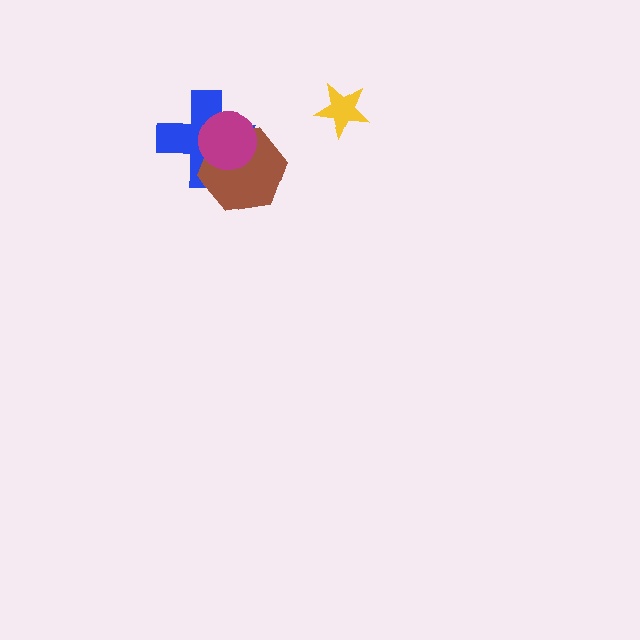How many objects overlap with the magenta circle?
2 objects overlap with the magenta circle.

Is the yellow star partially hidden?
No, no other shape covers it.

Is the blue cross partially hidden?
Yes, it is partially covered by another shape.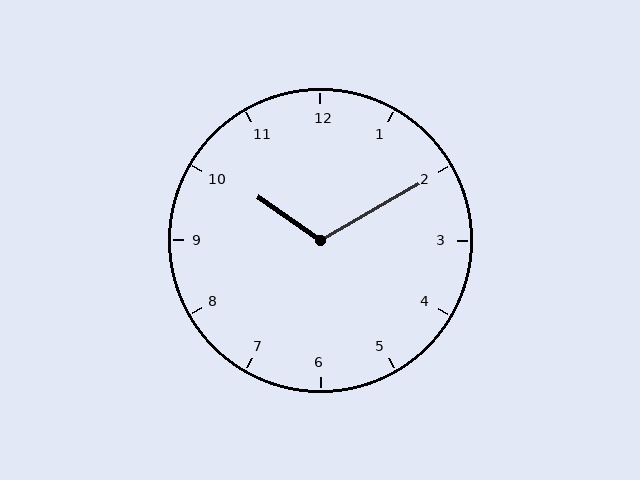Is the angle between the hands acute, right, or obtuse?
It is obtuse.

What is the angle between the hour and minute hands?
Approximately 115 degrees.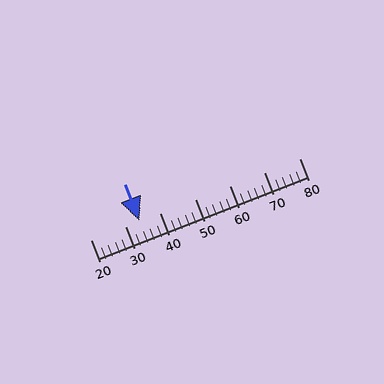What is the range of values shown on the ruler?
The ruler shows values from 20 to 80.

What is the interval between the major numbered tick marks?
The major tick marks are spaced 10 units apart.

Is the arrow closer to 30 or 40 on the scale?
The arrow is closer to 30.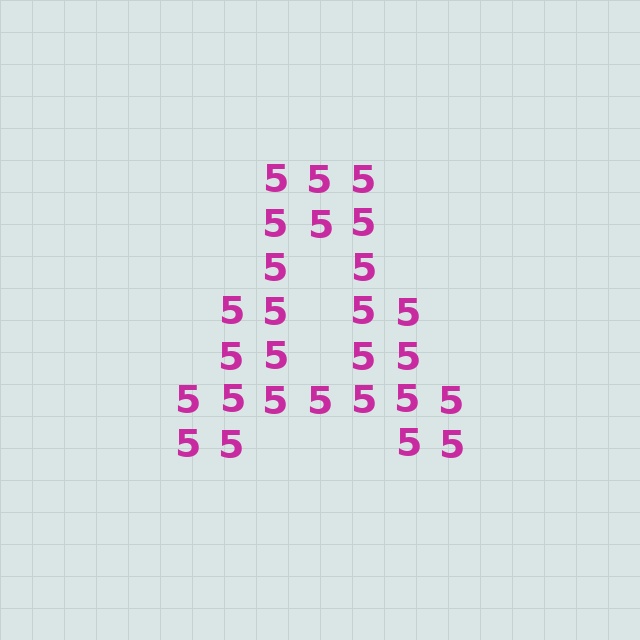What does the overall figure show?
The overall figure shows the letter A.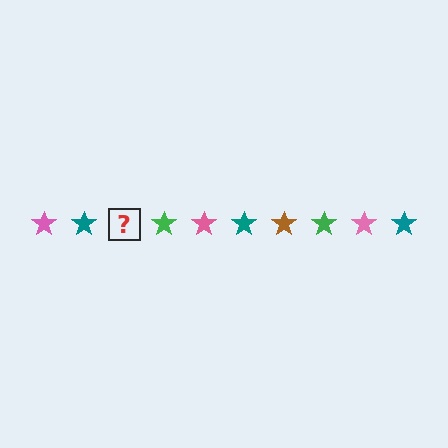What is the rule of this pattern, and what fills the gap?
The rule is that the pattern cycles through pink, teal, brown, green stars. The gap should be filled with a brown star.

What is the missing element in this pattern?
The missing element is a brown star.